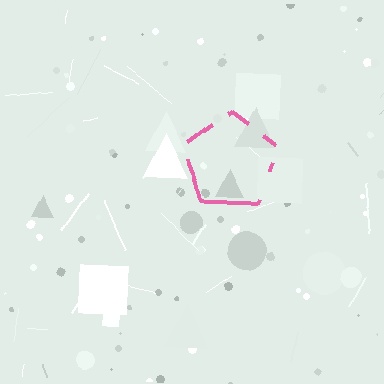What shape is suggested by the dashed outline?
The dashed outline suggests a pentagon.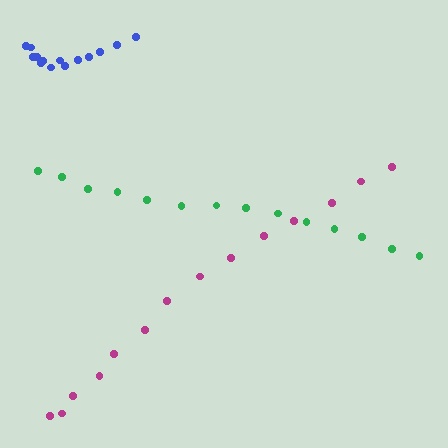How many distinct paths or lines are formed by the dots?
There are 3 distinct paths.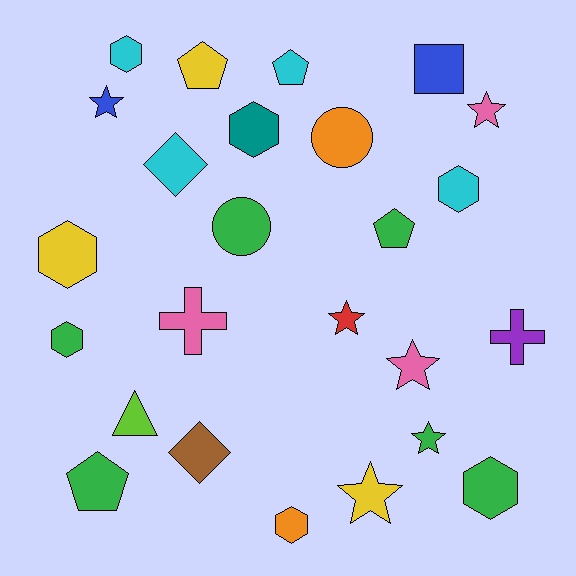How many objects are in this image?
There are 25 objects.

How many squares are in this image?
There is 1 square.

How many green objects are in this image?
There are 6 green objects.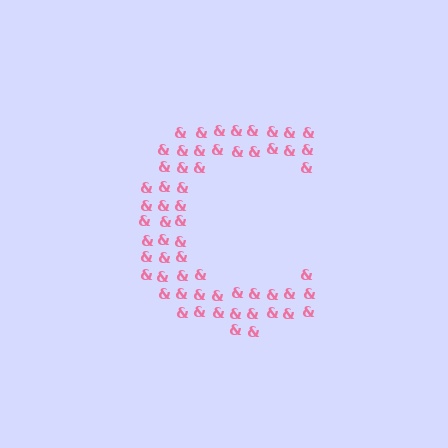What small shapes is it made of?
It is made of small ampersands.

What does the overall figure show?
The overall figure shows the letter C.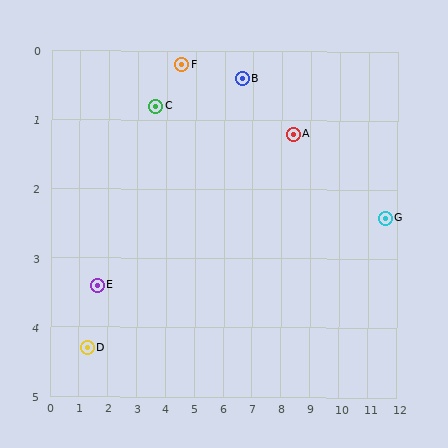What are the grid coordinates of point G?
Point G is at approximately (11.6, 2.4).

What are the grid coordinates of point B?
Point B is at approximately (6.6, 0.4).